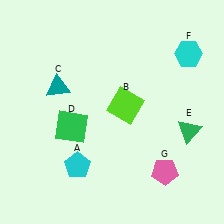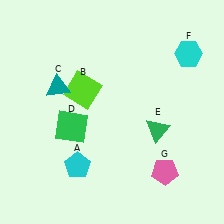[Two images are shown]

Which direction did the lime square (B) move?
The lime square (B) moved left.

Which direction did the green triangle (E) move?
The green triangle (E) moved left.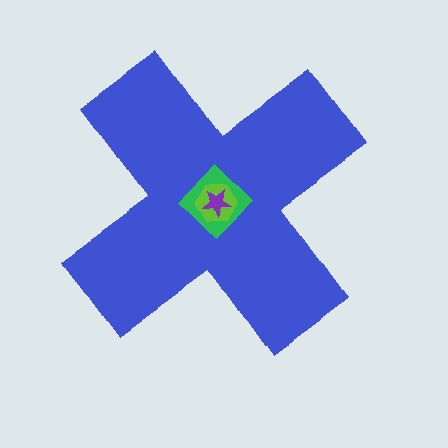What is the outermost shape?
The blue cross.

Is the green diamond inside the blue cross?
Yes.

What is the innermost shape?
The purple star.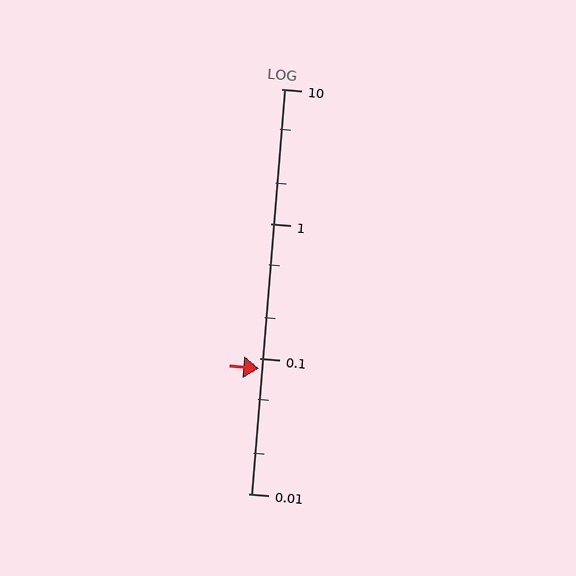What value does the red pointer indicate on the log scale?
The pointer indicates approximately 0.084.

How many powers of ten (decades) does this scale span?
The scale spans 3 decades, from 0.01 to 10.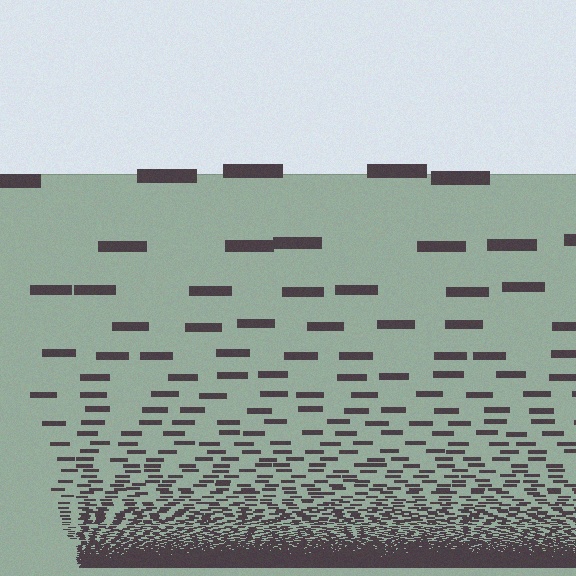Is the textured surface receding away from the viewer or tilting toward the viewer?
The surface appears to tilt toward the viewer. Texture elements get larger and sparser toward the top.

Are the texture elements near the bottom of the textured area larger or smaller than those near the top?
Smaller. The gradient is inverted — elements near the bottom are smaller and denser.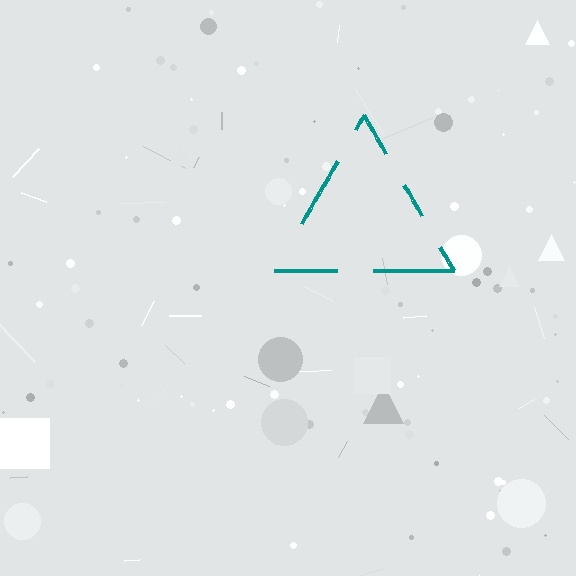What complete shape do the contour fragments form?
The contour fragments form a triangle.